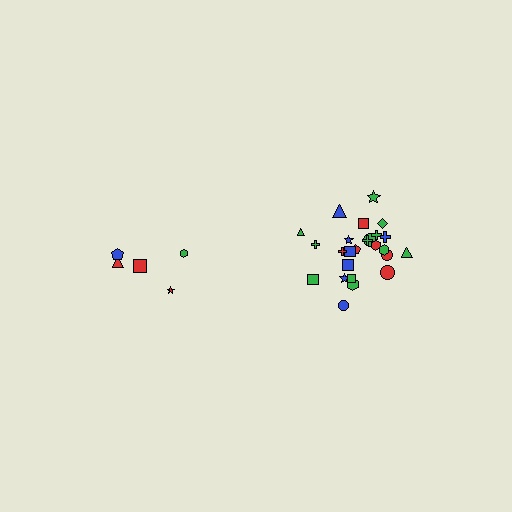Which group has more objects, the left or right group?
The right group.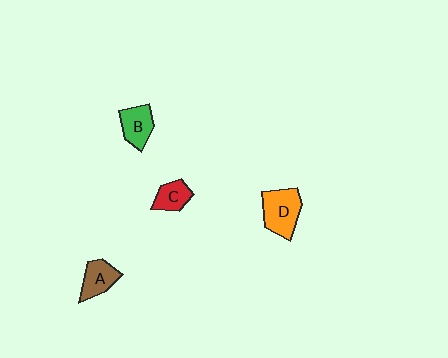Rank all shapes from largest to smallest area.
From largest to smallest: D (orange), B (green), A (brown), C (red).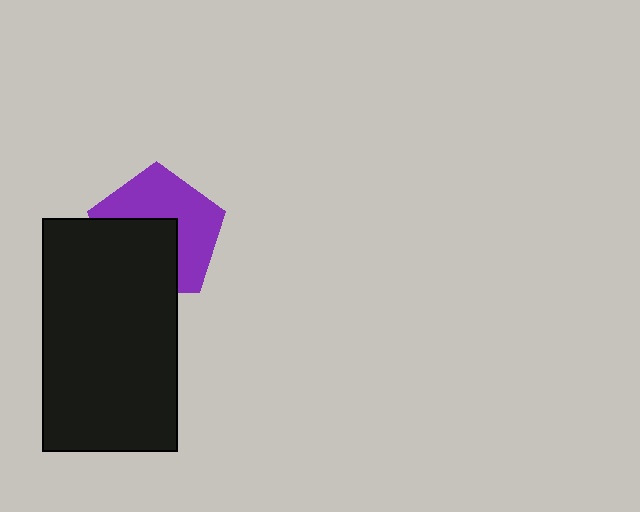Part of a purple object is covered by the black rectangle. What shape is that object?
It is a pentagon.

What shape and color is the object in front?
The object in front is a black rectangle.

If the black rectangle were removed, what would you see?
You would see the complete purple pentagon.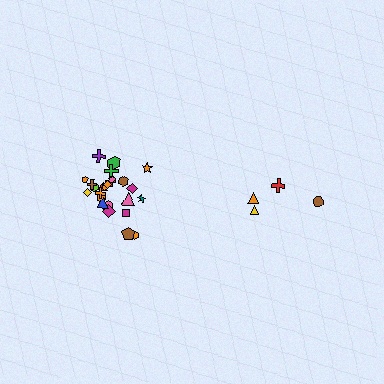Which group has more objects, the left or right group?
The left group.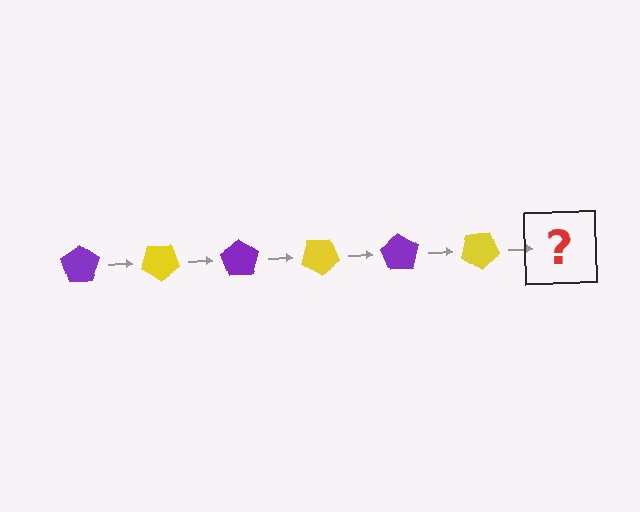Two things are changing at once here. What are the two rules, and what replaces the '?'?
The two rules are that it rotates 35 degrees each step and the color cycles through purple and yellow. The '?' should be a purple pentagon, rotated 210 degrees from the start.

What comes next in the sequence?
The next element should be a purple pentagon, rotated 210 degrees from the start.